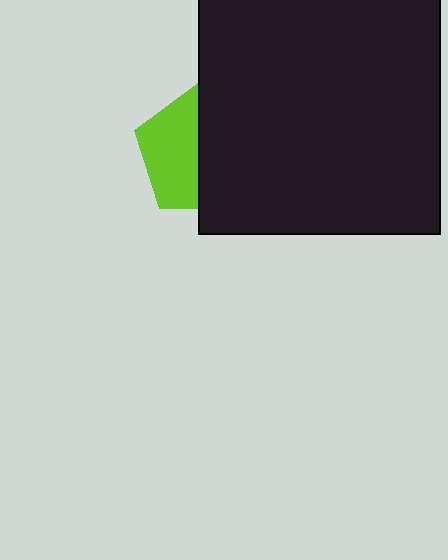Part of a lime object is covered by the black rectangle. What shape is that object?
It is a pentagon.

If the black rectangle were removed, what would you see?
You would see the complete lime pentagon.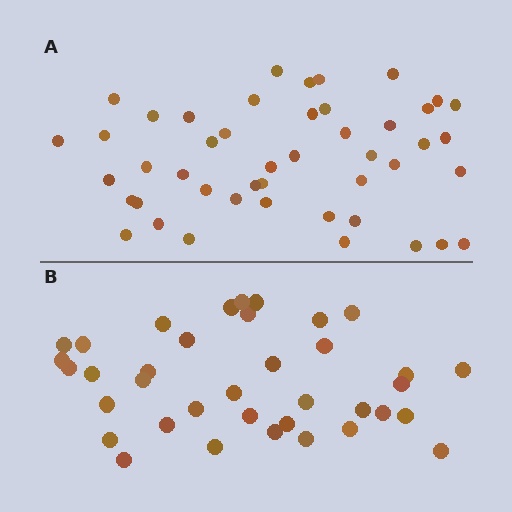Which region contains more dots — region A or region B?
Region A (the top region) has more dots.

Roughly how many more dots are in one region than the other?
Region A has roughly 8 or so more dots than region B.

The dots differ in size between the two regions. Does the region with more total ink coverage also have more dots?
No. Region B has more total ink coverage because its dots are larger, but region A actually contains more individual dots. Total area can be misleading — the number of items is what matters here.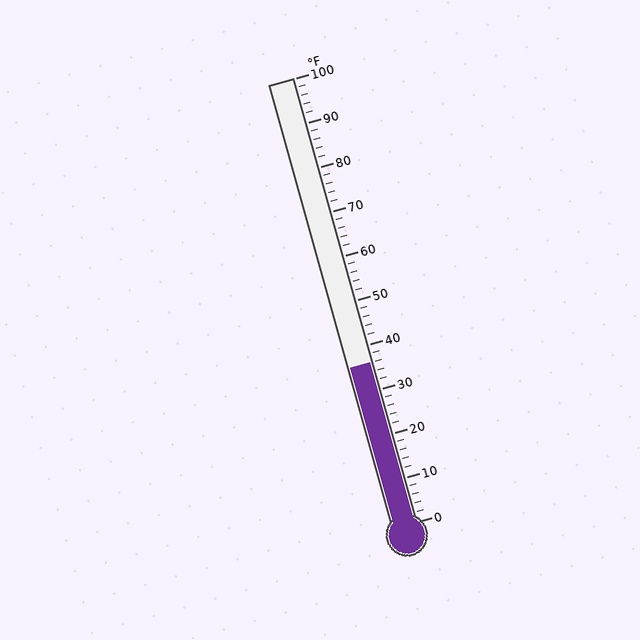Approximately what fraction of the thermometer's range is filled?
The thermometer is filled to approximately 35% of its range.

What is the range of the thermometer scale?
The thermometer scale ranges from 0°F to 100°F.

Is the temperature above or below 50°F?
The temperature is below 50°F.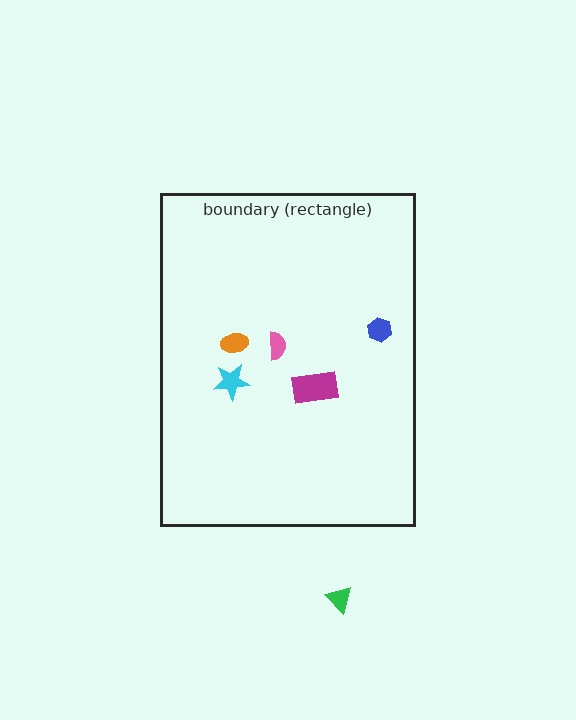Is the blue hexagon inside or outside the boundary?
Inside.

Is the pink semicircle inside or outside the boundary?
Inside.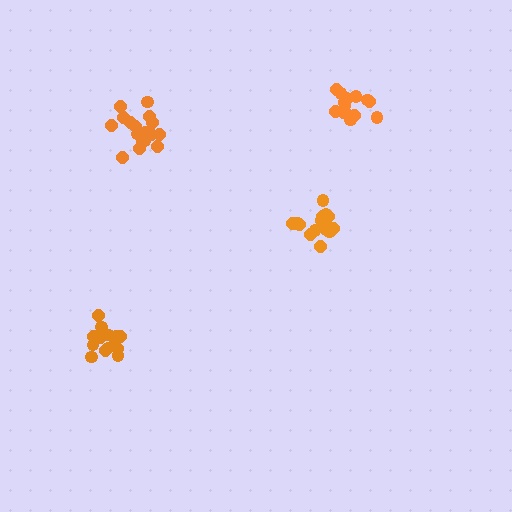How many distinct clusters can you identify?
There are 4 distinct clusters.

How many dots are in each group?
Group 1: 18 dots, Group 2: 16 dots, Group 3: 14 dots, Group 4: 14 dots (62 total).